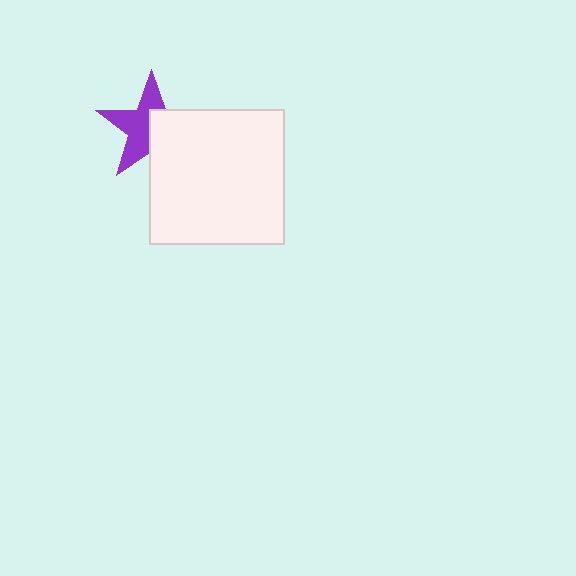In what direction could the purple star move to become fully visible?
The purple star could move toward the upper-left. That would shift it out from behind the white square entirely.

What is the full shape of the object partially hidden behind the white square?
The partially hidden object is a purple star.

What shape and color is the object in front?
The object in front is a white square.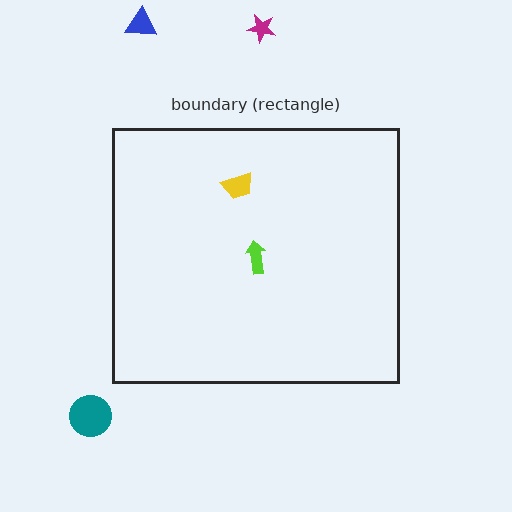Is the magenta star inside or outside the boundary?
Outside.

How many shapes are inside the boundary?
2 inside, 3 outside.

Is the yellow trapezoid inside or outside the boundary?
Inside.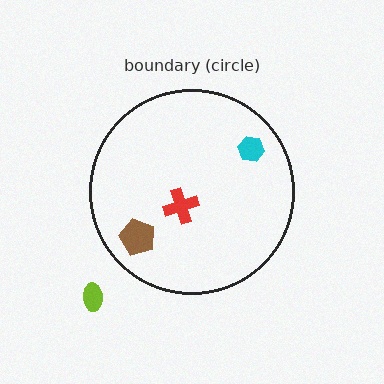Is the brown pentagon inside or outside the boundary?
Inside.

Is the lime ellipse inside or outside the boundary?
Outside.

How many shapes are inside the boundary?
3 inside, 1 outside.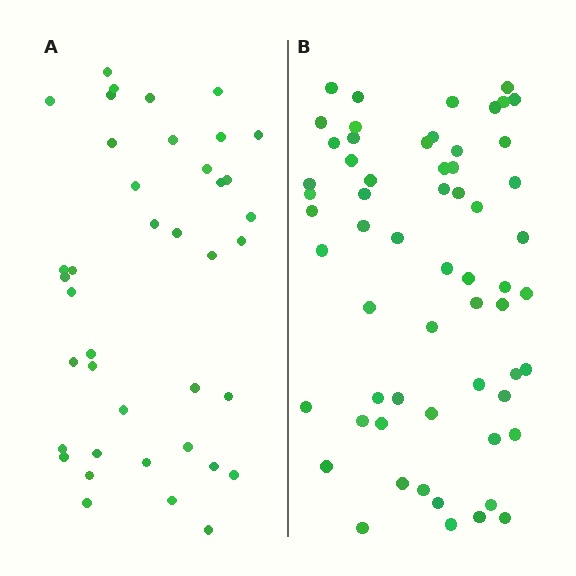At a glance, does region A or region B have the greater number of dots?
Region B (the right region) has more dots.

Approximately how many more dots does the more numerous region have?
Region B has approximately 20 more dots than region A.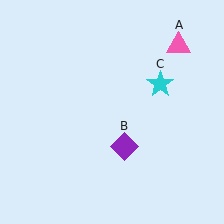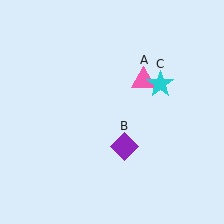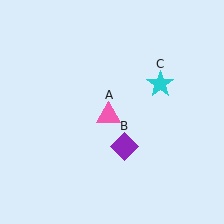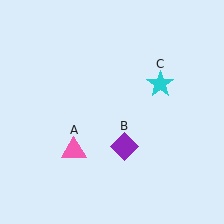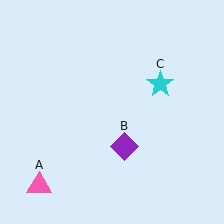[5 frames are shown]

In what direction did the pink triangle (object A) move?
The pink triangle (object A) moved down and to the left.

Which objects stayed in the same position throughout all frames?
Purple diamond (object B) and cyan star (object C) remained stationary.